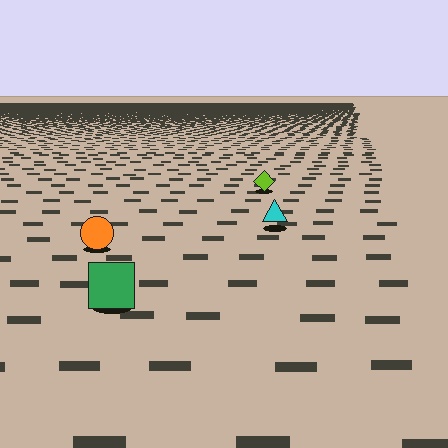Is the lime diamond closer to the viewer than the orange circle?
No. The orange circle is closer — you can tell from the texture gradient: the ground texture is coarser near it.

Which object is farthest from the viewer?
The lime diamond is farthest from the viewer. It appears smaller and the ground texture around it is denser.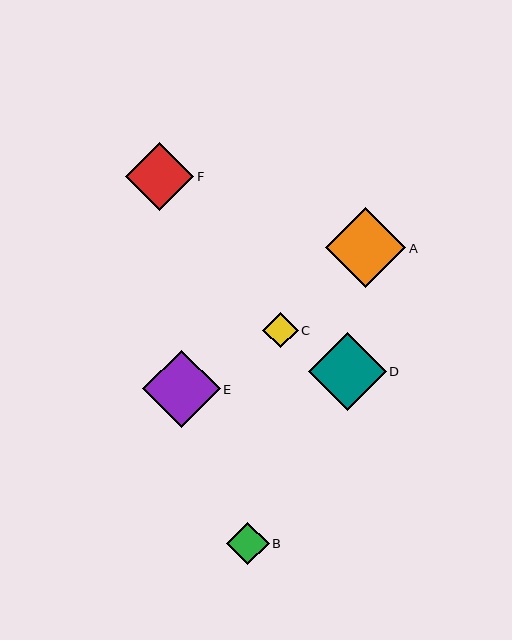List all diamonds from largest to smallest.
From largest to smallest: A, D, E, F, B, C.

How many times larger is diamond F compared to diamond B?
Diamond F is approximately 1.6 times the size of diamond B.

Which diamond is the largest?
Diamond A is the largest with a size of approximately 80 pixels.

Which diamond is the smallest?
Diamond C is the smallest with a size of approximately 35 pixels.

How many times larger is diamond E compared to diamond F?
Diamond E is approximately 1.1 times the size of diamond F.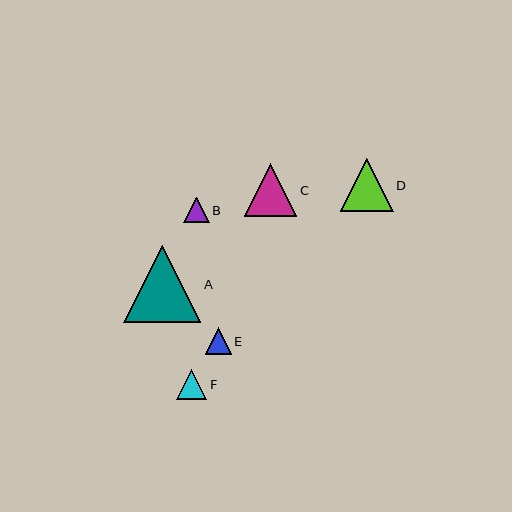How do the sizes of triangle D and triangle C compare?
Triangle D and triangle C are approximately the same size.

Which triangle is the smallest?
Triangle B is the smallest with a size of approximately 25 pixels.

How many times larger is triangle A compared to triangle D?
Triangle A is approximately 1.5 times the size of triangle D.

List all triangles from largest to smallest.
From largest to smallest: A, D, C, F, E, B.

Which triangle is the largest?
Triangle A is the largest with a size of approximately 77 pixels.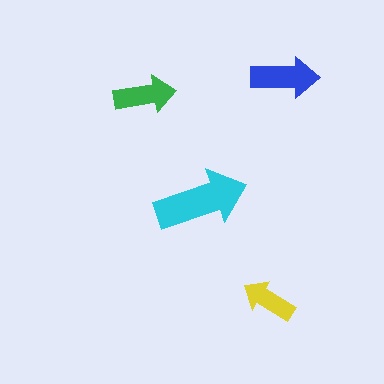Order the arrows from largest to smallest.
the cyan one, the blue one, the green one, the yellow one.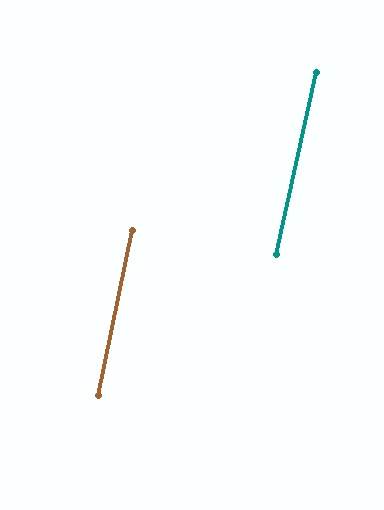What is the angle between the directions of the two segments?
Approximately 1 degree.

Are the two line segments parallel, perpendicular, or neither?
Parallel — their directions differ by only 0.7°.